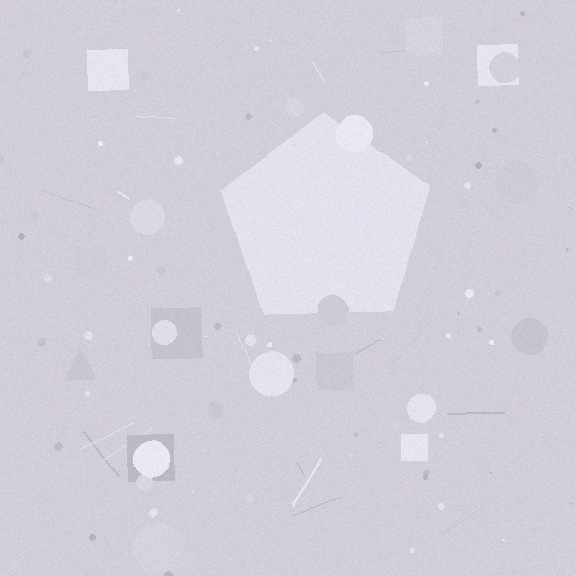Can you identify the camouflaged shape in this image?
The camouflaged shape is a pentagon.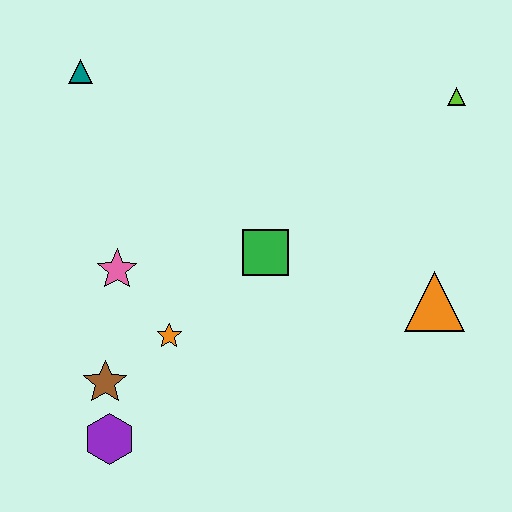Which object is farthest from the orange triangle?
The teal triangle is farthest from the orange triangle.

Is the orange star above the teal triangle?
No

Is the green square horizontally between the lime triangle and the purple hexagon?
Yes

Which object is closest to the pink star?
The orange star is closest to the pink star.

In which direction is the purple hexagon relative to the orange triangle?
The purple hexagon is to the left of the orange triangle.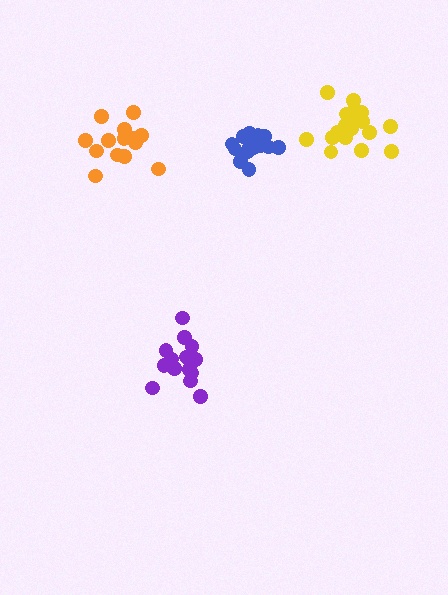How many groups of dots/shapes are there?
There are 4 groups.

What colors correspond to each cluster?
The clusters are colored: orange, yellow, purple, blue.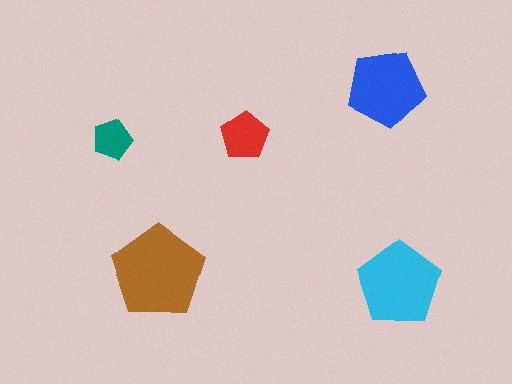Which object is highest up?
The blue pentagon is topmost.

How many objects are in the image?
There are 5 objects in the image.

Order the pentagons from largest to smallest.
the brown one, the cyan one, the blue one, the red one, the teal one.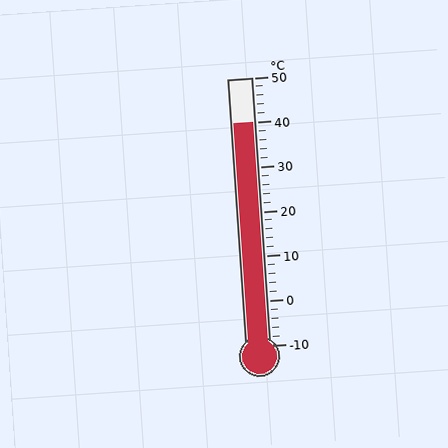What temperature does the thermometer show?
The thermometer shows approximately 40°C.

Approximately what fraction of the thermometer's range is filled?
The thermometer is filled to approximately 85% of its range.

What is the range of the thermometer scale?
The thermometer scale ranges from -10°C to 50°C.